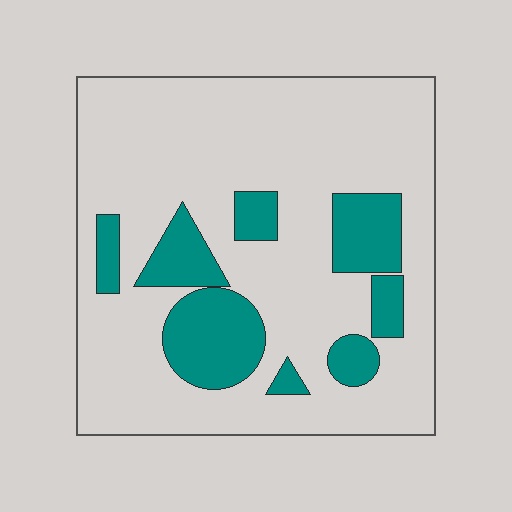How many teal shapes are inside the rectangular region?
8.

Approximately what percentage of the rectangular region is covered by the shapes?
Approximately 20%.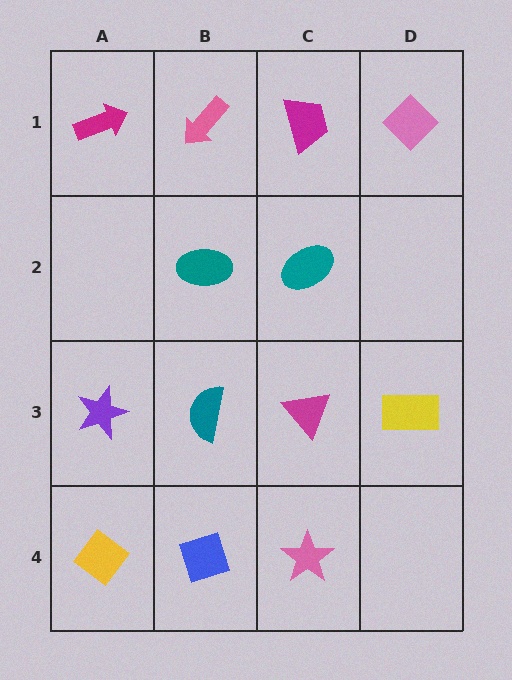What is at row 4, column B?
A blue diamond.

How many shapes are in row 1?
4 shapes.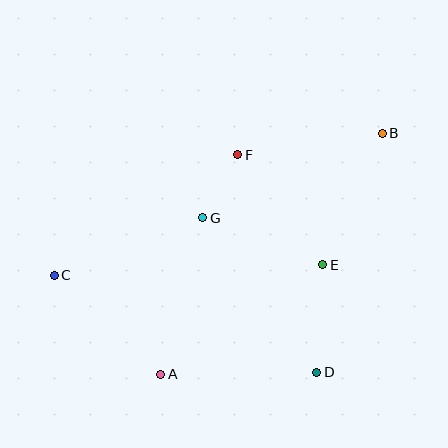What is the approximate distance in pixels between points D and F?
The distance between D and F is approximately 231 pixels.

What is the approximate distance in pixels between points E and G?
The distance between E and G is approximately 128 pixels.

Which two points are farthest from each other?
Points B and C are farthest from each other.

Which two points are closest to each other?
Points F and G are closest to each other.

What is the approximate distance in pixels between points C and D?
The distance between C and D is approximately 280 pixels.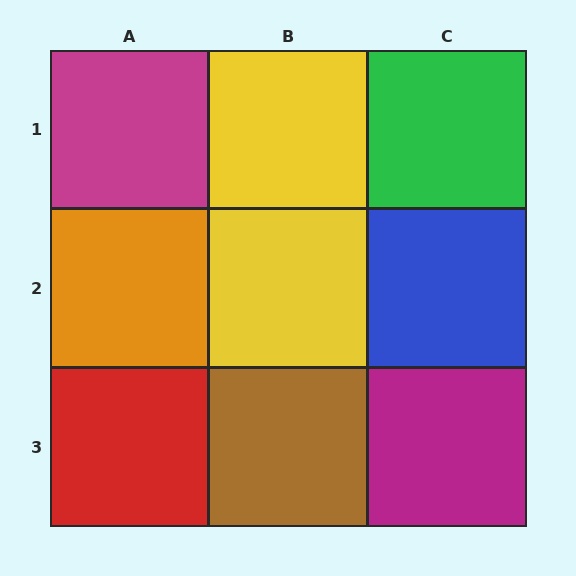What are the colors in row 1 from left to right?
Magenta, yellow, green.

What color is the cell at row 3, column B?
Brown.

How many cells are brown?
1 cell is brown.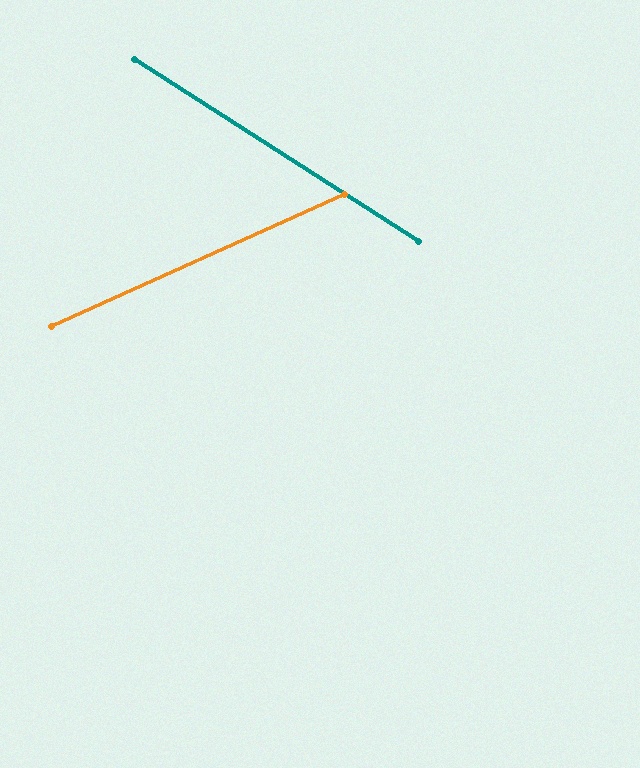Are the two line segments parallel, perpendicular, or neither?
Neither parallel nor perpendicular — they differ by about 57°.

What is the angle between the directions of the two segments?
Approximately 57 degrees.